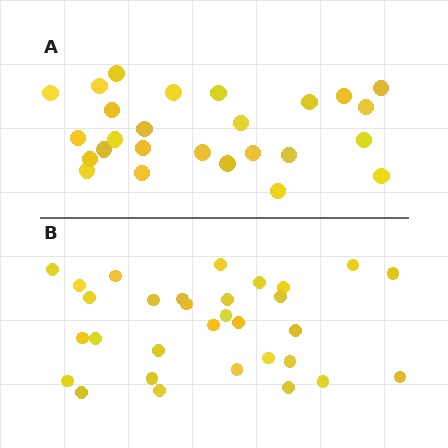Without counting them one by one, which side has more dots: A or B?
Region B (the bottom region) has more dots.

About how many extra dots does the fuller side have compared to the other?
Region B has about 5 more dots than region A.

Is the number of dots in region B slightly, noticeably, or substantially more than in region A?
Region B has only slightly more — the two regions are fairly close. The ratio is roughly 1.2 to 1.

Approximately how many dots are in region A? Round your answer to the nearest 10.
About 30 dots. (The exact count is 26, which rounds to 30.)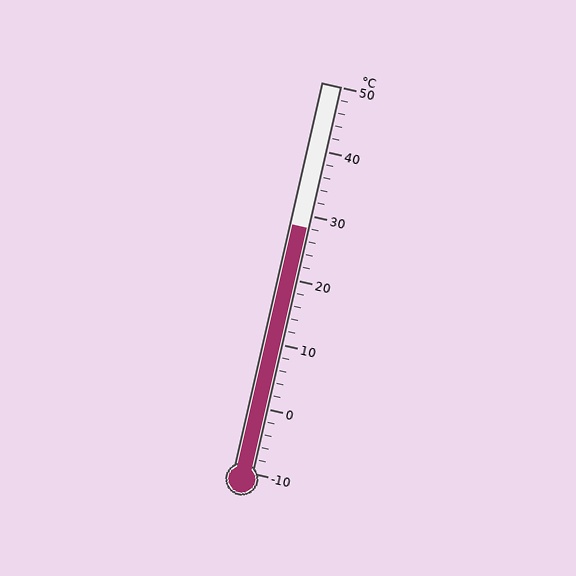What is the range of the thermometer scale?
The thermometer scale ranges from -10°C to 50°C.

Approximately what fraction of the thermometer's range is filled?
The thermometer is filled to approximately 65% of its range.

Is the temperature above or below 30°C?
The temperature is below 30°C.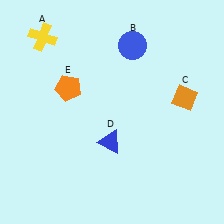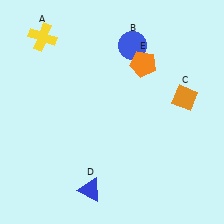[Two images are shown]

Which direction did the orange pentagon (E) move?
The orange pentagon (E) moved right.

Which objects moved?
The objects that moved are: the blue triangle (D), the orange pentagon (E).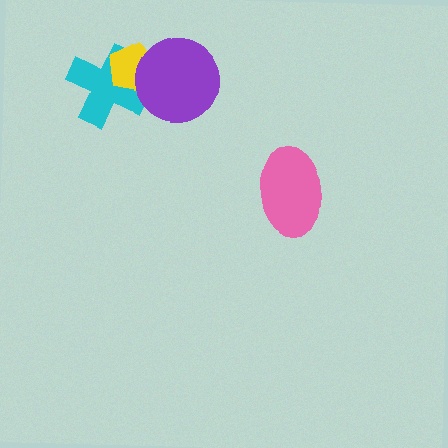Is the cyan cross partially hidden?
Yes, it is partially covered by another shape.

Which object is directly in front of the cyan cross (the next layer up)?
The yellow pentagon is directly in front of the cyan cross.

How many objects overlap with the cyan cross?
2 objects overlap with the cyan cross.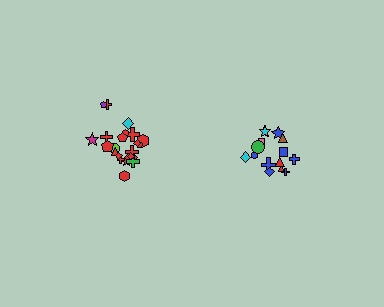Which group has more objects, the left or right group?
The left group.